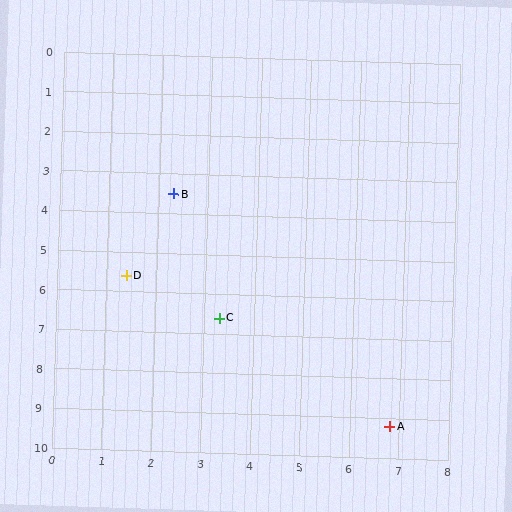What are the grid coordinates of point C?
Point C is at approximately (3.3, 6.6).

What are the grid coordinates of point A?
Point A is at approximately (6.8, 9.2).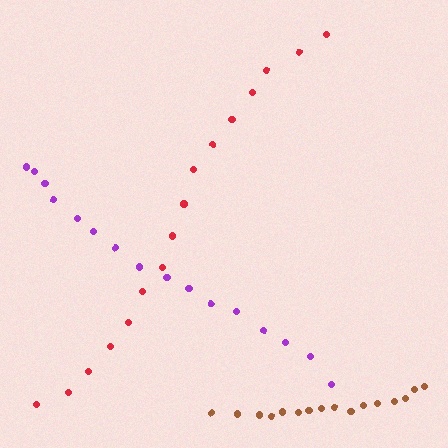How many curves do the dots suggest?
There are 3 distinct paths.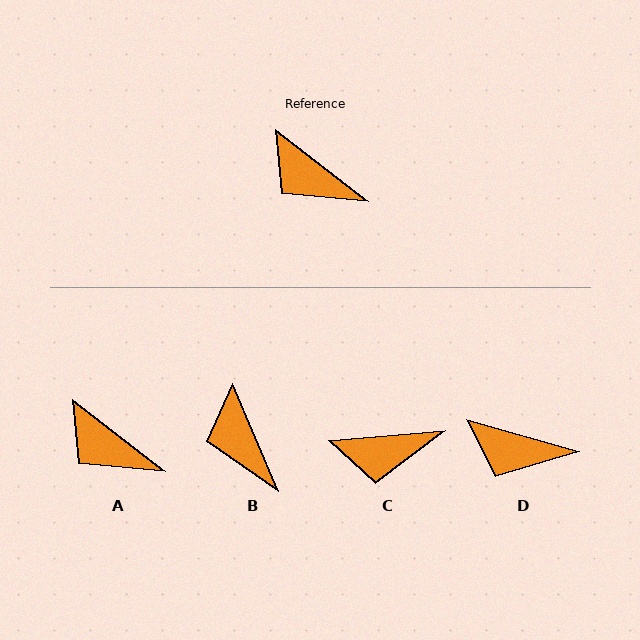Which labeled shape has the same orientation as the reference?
A.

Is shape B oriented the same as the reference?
No, it is off by about 29 degrees.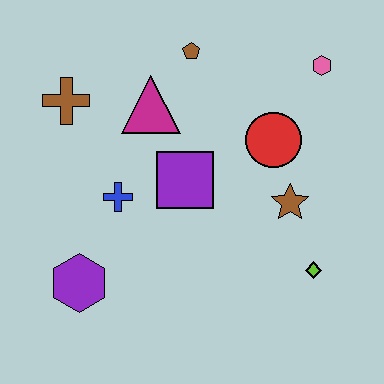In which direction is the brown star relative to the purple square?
The brown star is to the right of the purple square.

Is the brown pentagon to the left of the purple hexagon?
No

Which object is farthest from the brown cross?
The lime diamond is farthest from the brown cross.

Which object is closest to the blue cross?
The purple square is closest to the blue cross.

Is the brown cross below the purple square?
No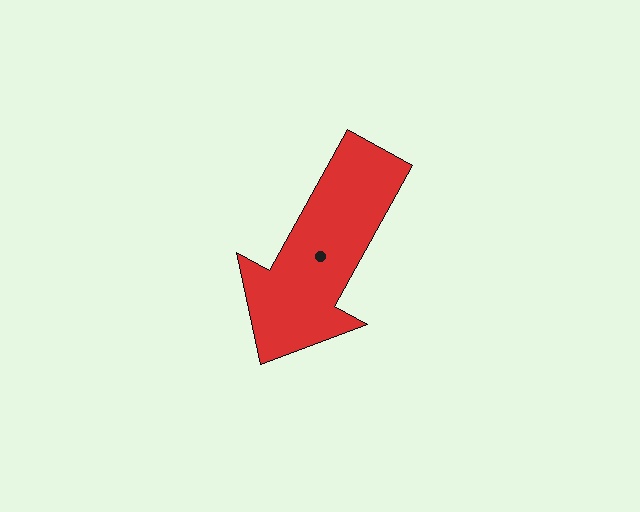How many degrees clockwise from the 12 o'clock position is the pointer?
Approximately 209 degrees.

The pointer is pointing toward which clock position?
Roughly 7 o'clock.